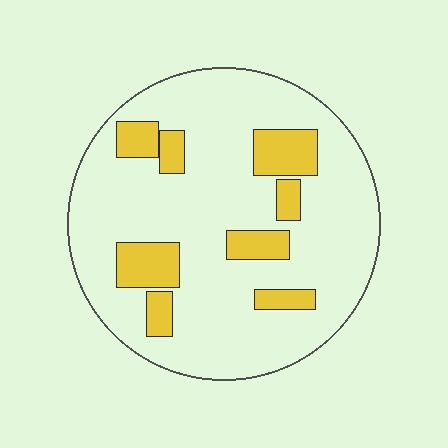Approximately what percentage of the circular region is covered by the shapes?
Approximately 20%.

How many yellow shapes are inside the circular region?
8.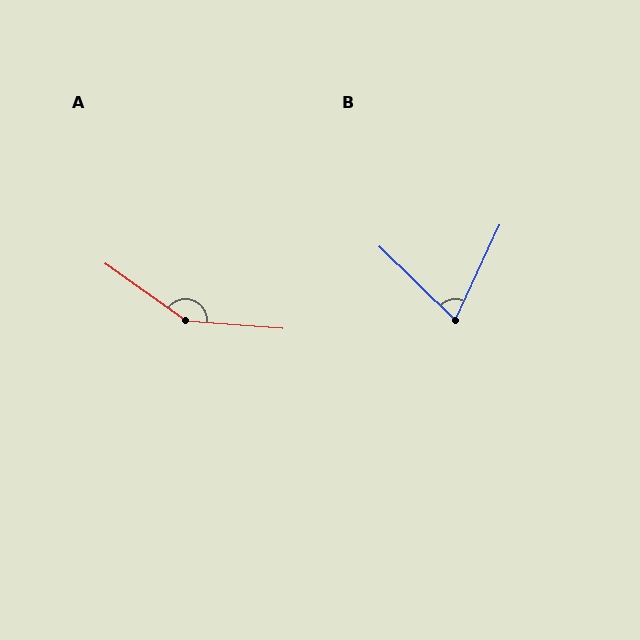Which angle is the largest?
A, at approximately 149 degrees.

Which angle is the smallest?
B, at approximately 71 degrees.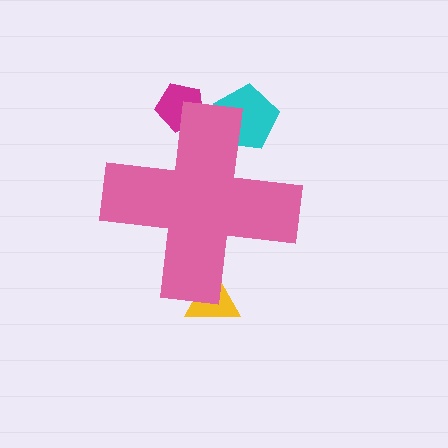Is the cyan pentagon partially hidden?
Yes, the cyan pentagon is partially hidden behind the pink cross.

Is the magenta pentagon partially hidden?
Yes, the magenta pentagon is partially hidden behind the pink cross.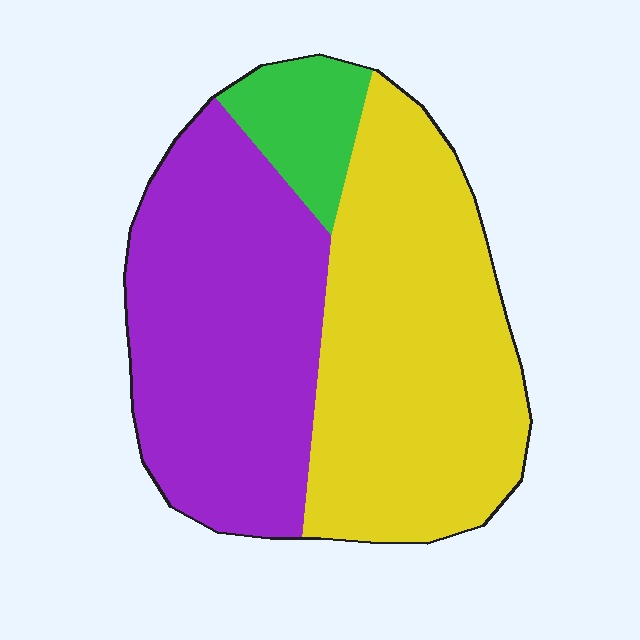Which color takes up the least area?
Green, at roughly 10%.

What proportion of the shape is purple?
Purple covers 43% of the shape.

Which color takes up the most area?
Yellow, at roughly 45%.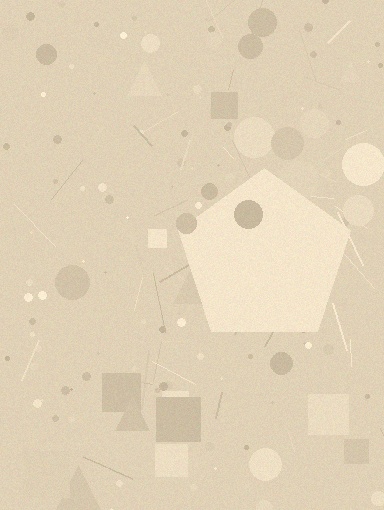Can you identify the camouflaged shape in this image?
The camouflaged shape is a pentagon.